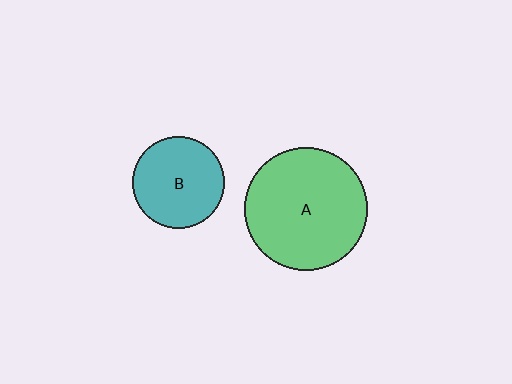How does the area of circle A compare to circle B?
Approximately 1.8 times.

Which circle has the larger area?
Circle A (green).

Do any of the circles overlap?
No, none of the circles overlap.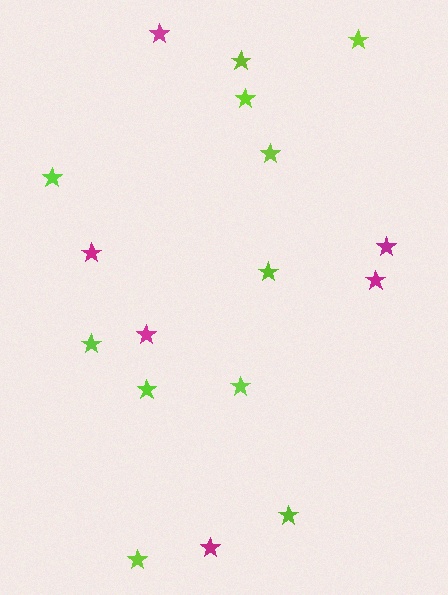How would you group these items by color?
There are 2 groups: one group of magenta stars (6) and one group of lime stars (11).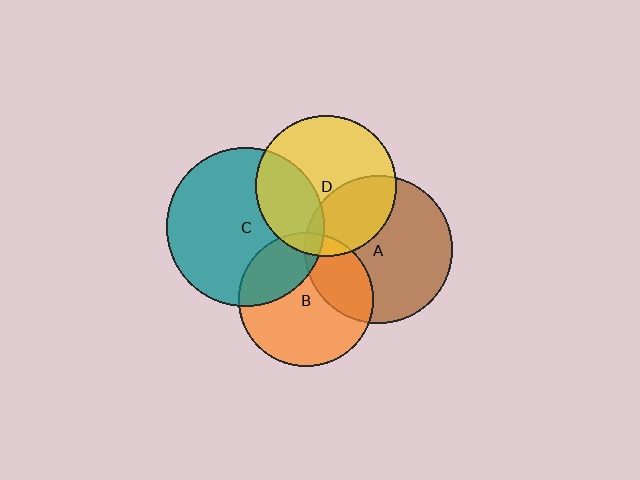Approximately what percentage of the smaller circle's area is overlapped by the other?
Approximately 30%.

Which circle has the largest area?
Circle C (teal).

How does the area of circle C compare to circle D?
Approximately 1.3 times.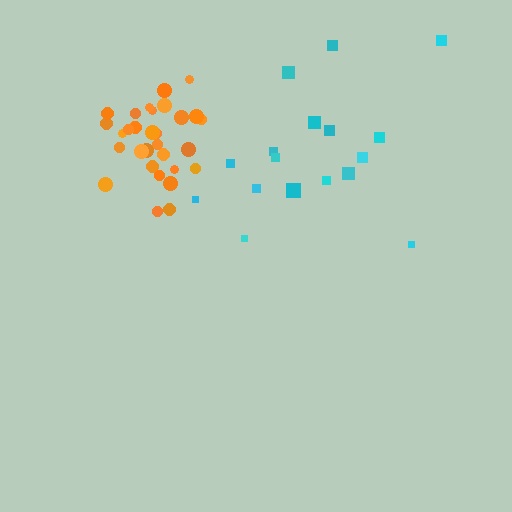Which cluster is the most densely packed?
Orange.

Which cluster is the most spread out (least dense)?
Cyan.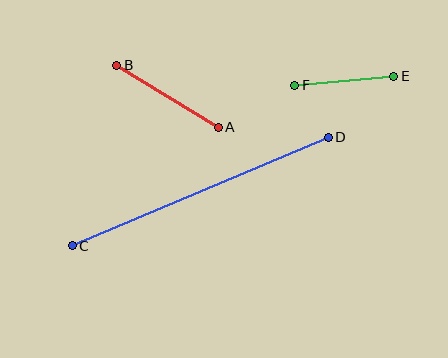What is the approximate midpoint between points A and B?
The midpoint is at approximately (168, 96) pixels.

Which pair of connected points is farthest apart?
Points C and D are farthest apart.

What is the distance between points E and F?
The distance is approximately 99 pixels.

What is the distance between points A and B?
The distance is approximately 119 pixels.